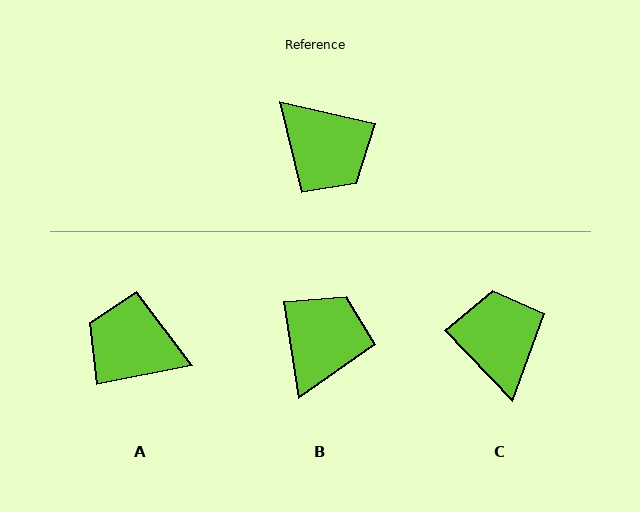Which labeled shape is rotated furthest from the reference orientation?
A, about 156 degrees away.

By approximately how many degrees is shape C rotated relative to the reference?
Approximately 147 degrees counter-clockwise.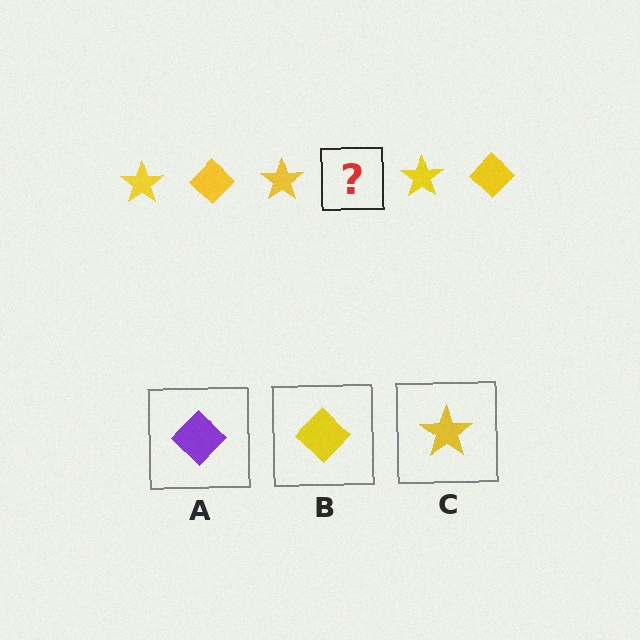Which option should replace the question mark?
Option B.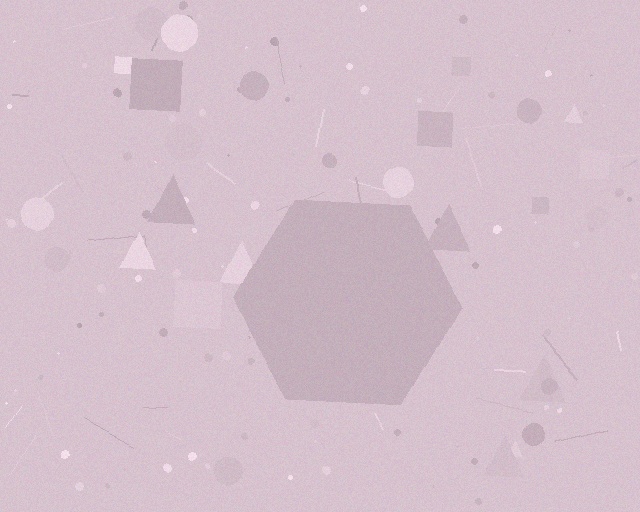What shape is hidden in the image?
A hexagon is hidden in the image.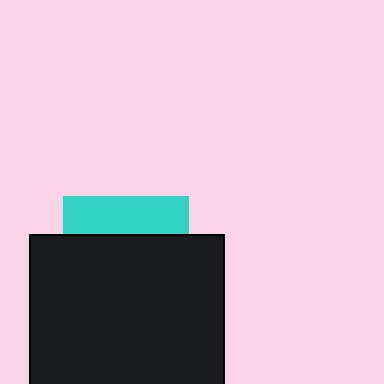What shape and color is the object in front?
The object in front is a black square.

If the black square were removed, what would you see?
You would see the complete cyan square.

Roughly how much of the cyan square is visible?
A small part of it is visible (roughly 30%).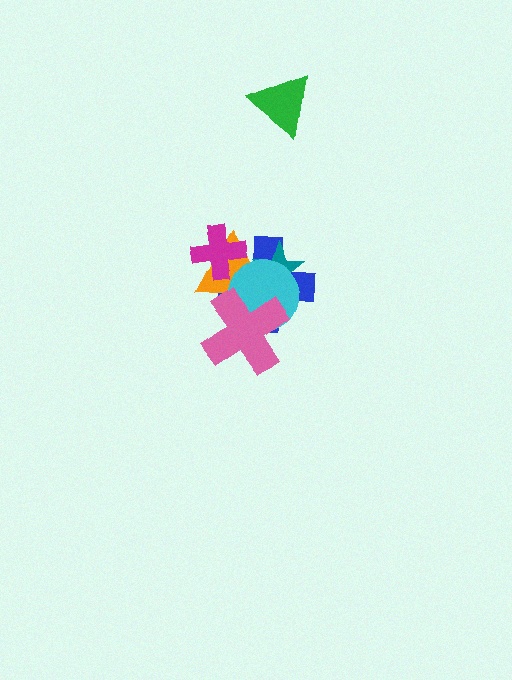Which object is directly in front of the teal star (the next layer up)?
The orange triangle is directly in front of the teal star.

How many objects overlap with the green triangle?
0 objects overlap with the green triangle.